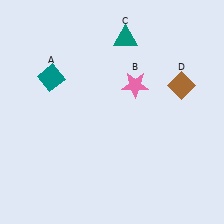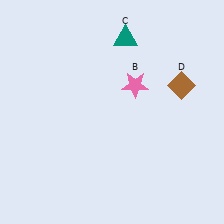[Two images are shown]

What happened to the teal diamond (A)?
The teal diamond (A) was removed in Image 2. It was in the top-left area of Image 1.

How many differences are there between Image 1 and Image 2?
There is 1 difference between the two images.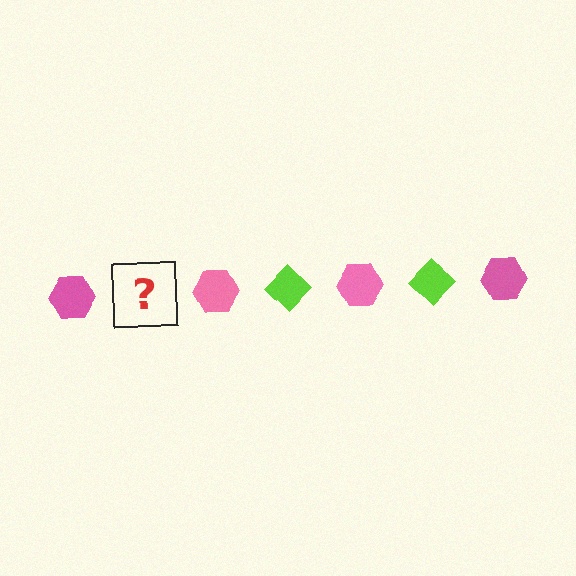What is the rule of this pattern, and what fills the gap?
The rule is that the pattern alternates between pink hexagon and lime diamond. The gap should be filled with a lime diamond.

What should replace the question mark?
The question mark should be replaced with a lime diamond.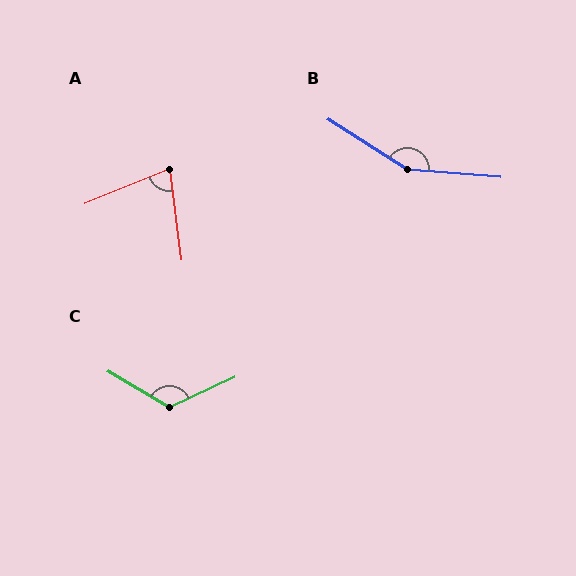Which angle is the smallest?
A, at approximately 75 degrees.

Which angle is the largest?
B, at approximately 152 degrees.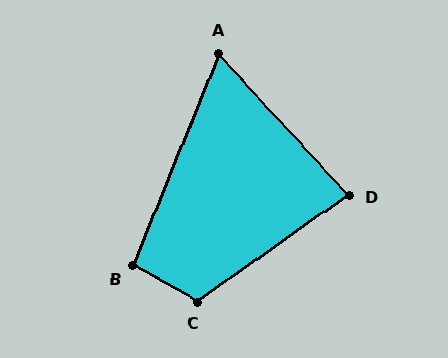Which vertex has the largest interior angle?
C, at approximately 115 degrees.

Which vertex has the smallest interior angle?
A, at approximately 65 degrees.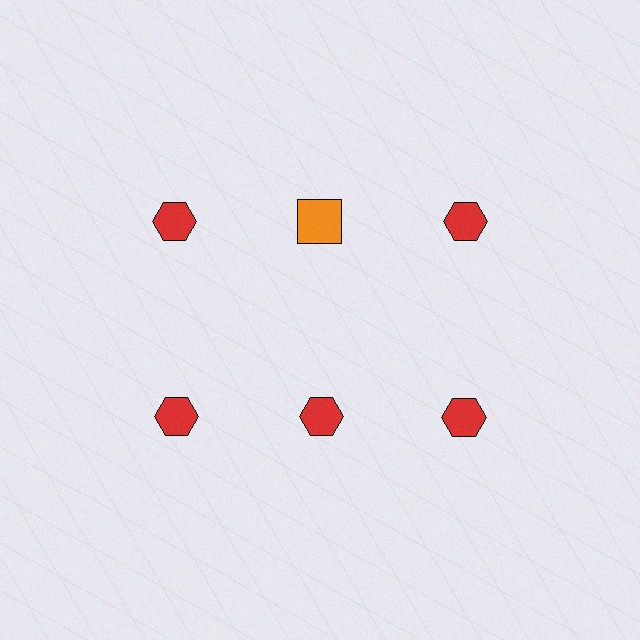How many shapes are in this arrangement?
There are 6 shapes arranged in a grid pattern.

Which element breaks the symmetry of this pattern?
The orange square in the top row, second from left column breaks the symmetry. All other shapes are red hexagons.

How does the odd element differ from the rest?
It differs in both color (orange instead of red) and shape (square instead of hexagon).